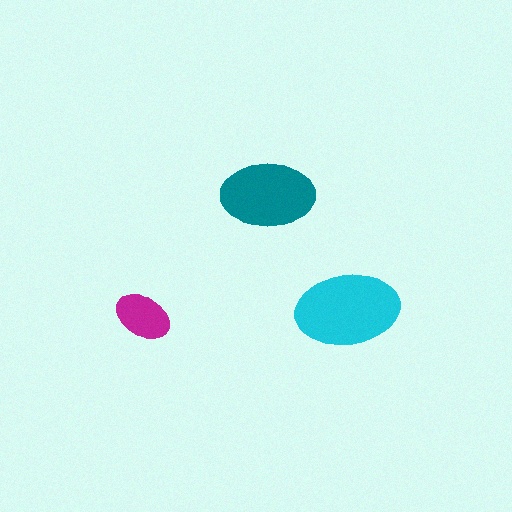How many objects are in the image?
There are 3 objects in the image.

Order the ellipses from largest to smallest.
the cyan one, the teal one, the magenta one.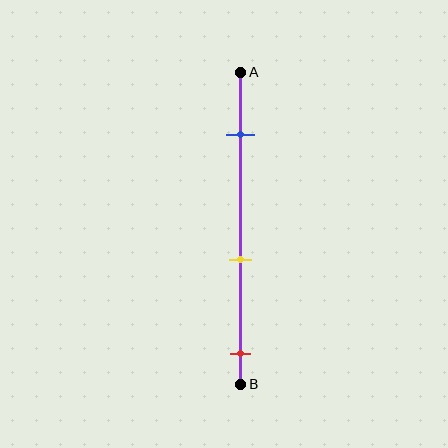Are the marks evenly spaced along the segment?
Yes, the marks are approximately evenly spaced.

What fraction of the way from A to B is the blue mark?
The blue mark is approximately 20% (0.2) of the way from A to B.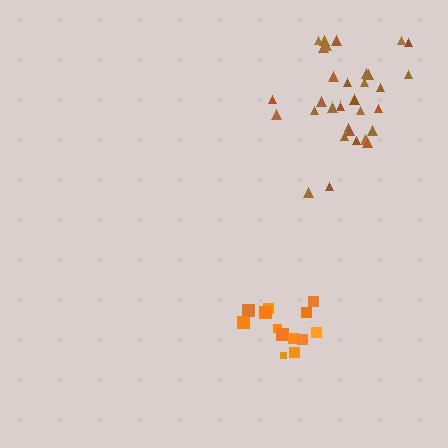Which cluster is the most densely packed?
Orange.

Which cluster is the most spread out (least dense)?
Brown.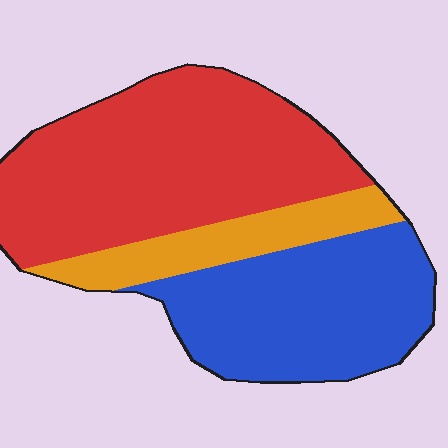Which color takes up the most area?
Red, at roughly 50%.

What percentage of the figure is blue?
Blue takes up between a third and a half of the figure.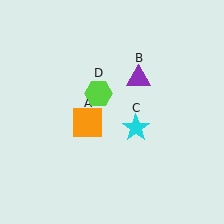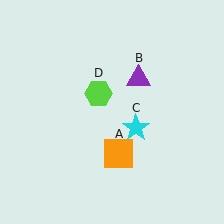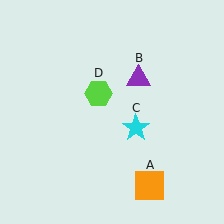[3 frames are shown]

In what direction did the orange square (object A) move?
The orange square (object A) moved down and to the right.